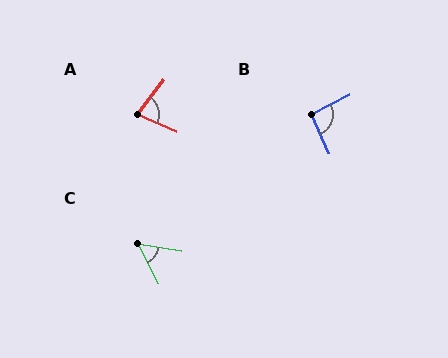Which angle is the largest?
B, at approximately 93 degrees.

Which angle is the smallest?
C, at approximately 54 degrees.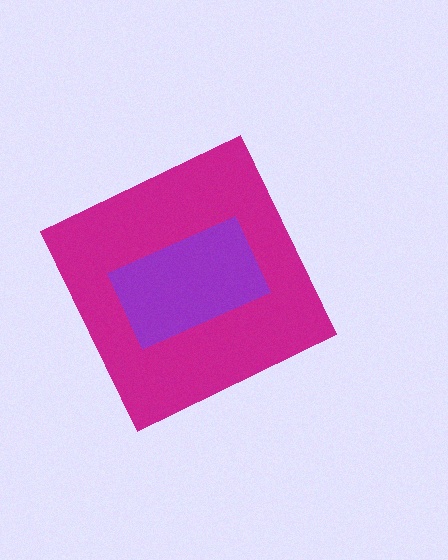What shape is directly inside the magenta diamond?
The purple rectangle.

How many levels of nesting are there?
2.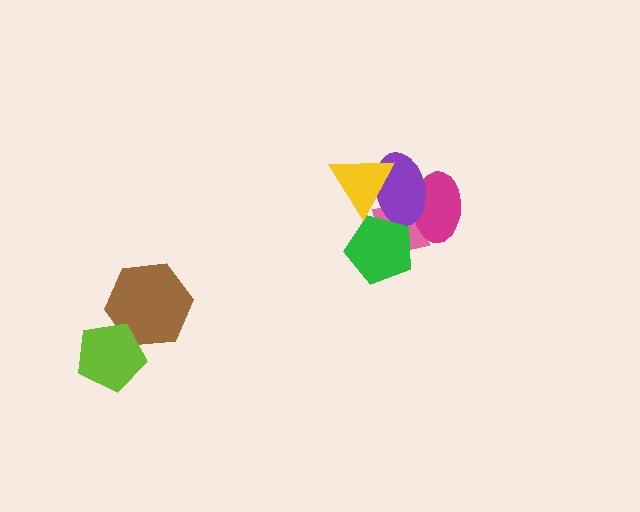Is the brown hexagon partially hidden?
Yes, it is partially covered by another shape.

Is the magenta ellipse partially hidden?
Yes, it is partially covered by another shape.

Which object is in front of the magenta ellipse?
The purple ellipse is in front of the magenta ellipse.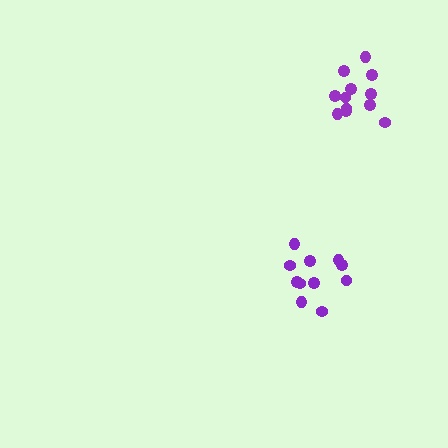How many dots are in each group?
Group 1: 12 dots, Group 2: 11 dots (23 total).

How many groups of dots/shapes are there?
There are 2 groups.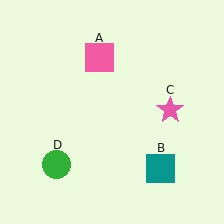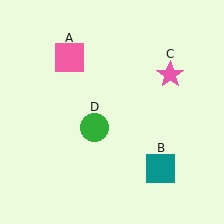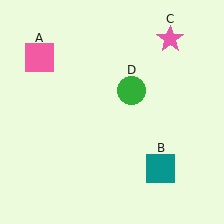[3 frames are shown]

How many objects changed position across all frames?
3 objects changed position: pink square (object A), pink star (object C), green circle (object D).